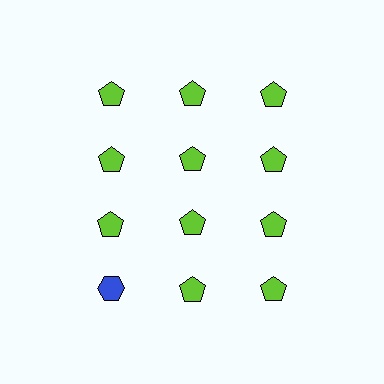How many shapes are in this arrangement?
There are 12 shapes arranged in a grid pattern.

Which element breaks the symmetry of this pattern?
The blue hexagon in the fourth row, leftmost column breaks the symmetry. All other shapes are lime pentagons.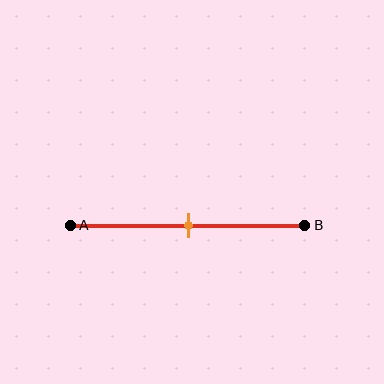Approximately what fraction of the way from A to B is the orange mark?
The orange mark is approximately 50% of the way from A to B.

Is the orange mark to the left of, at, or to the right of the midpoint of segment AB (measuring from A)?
The orange mark is approximately at the midpoint of segment AB.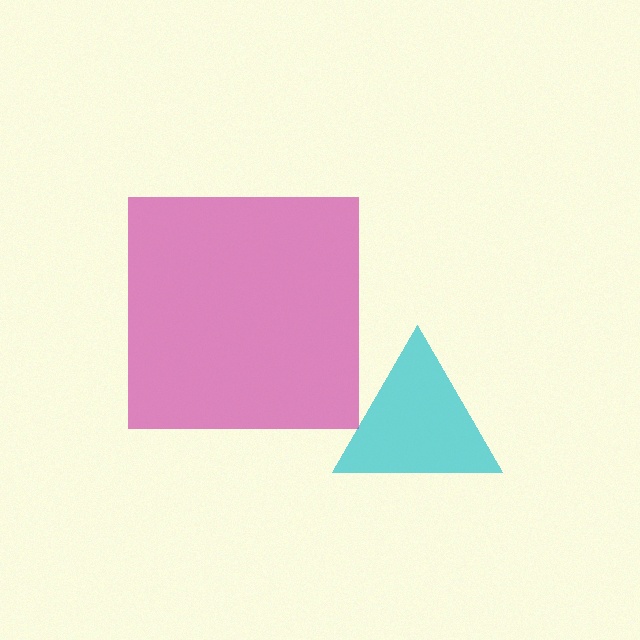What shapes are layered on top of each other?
The layered shapes are: a cyan triangle, a magenta square.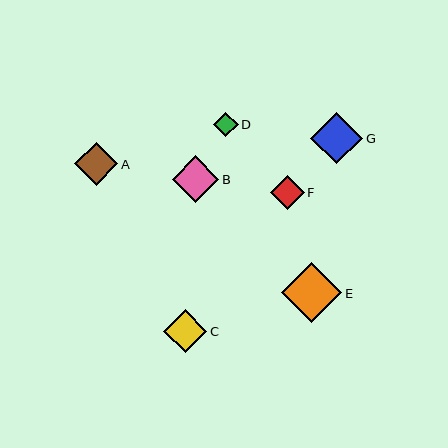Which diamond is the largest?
Diamond E is the largest with a size of approximately 60 pixels.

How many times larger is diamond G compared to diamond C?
Diamond G is approximately 1.2 times the size of diamond C.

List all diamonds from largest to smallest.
From largest to smallest: E, G, B, A, C, F, D.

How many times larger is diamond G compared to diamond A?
Diamond G is approximately 1.2 times the size of diamond A.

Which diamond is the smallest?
Diamond D is the smallest with a size of approximately 25 pixels.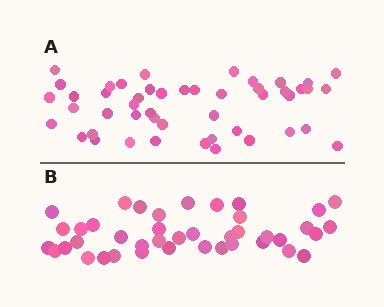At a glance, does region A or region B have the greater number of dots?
Region A (the top region) has more dots.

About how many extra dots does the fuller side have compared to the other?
Region A has roughly 8 or so more dots than region B.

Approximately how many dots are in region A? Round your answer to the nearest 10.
About 50 dots. (The exact count is 48, which rounds to 50.)